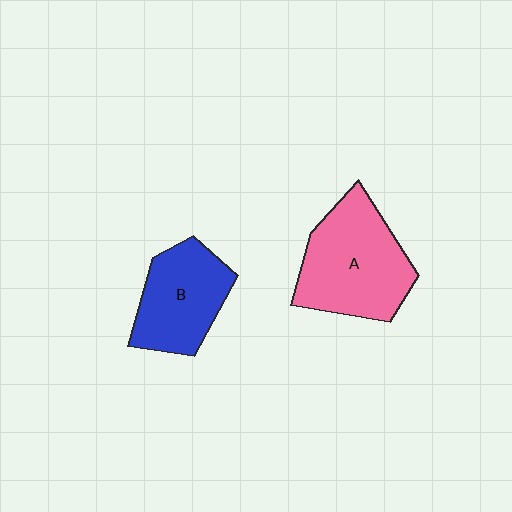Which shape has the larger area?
Shape A (pink).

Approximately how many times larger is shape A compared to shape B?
Approximately 1.3 times.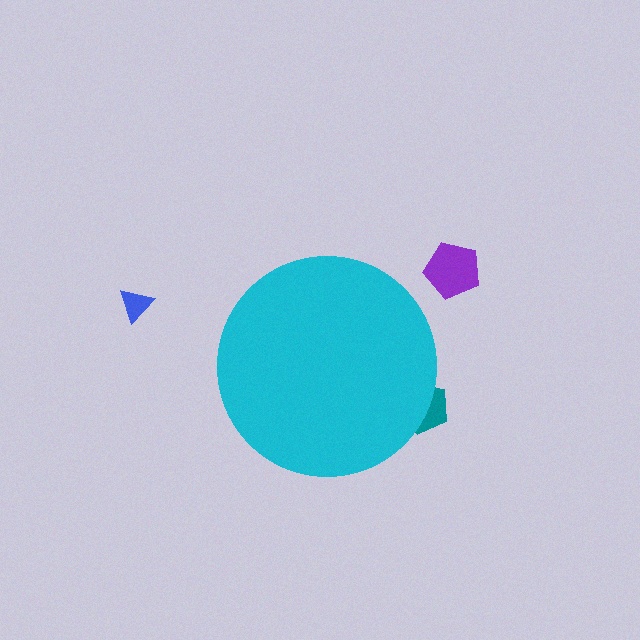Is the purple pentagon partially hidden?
No, the purple pentagon is fully visible.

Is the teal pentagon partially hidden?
Yes, the teal pentagon is partially hidden behind the cyan circle.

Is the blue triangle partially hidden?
No, the blue triangle is fully visible.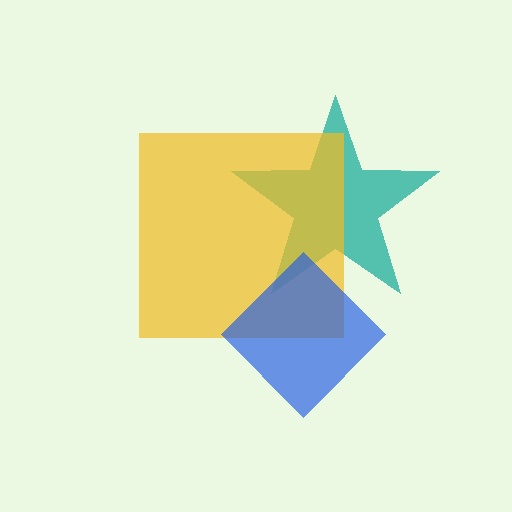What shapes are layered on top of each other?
The layered shapes are: a teal star, a yellow square, a blue diamond.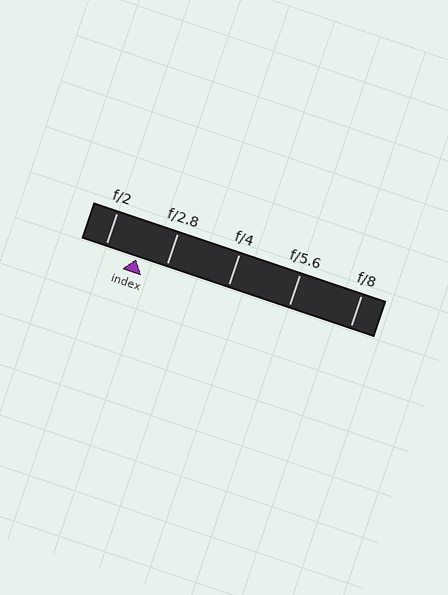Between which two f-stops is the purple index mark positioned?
The index mark is between f/2 and f/2.8.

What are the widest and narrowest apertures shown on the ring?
The widest aperture shown is f/2 and the narrowest is f/8.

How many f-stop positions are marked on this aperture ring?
There are 5 f-stop positions marked.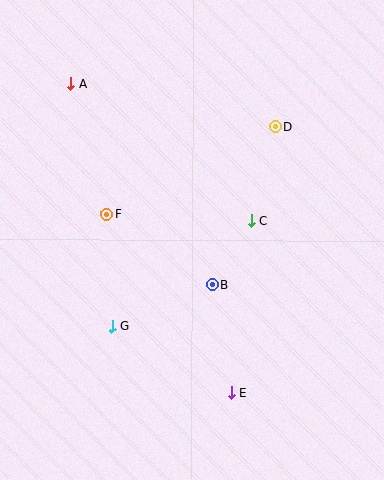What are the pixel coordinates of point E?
Point E is at (231, 393).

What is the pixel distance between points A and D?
The distance between A and D is 208 pixels.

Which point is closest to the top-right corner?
Point D is closest to the top-right corner.